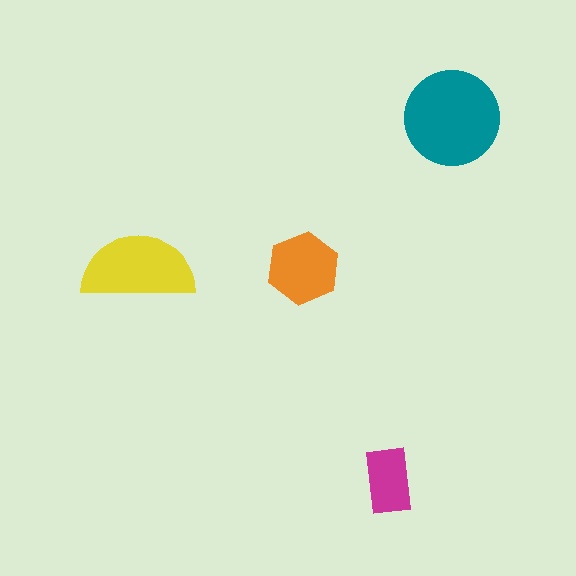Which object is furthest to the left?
The yellow semicircle is leftmost.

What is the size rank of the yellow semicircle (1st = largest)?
2nd.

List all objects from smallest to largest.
The magenta rectangle, the orange hexagon, the yellow semicircle, the teal circle.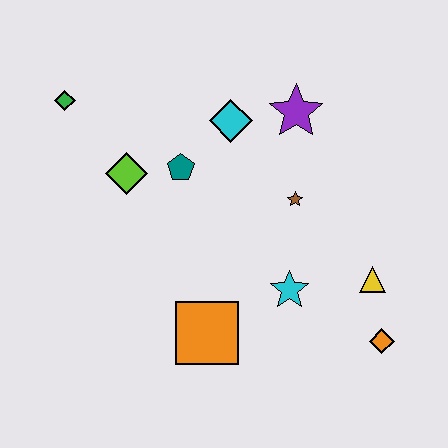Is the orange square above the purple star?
No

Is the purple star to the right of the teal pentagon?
Yes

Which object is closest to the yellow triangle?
The orange diamond is closest to the yellow triangle.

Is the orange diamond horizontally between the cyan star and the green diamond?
No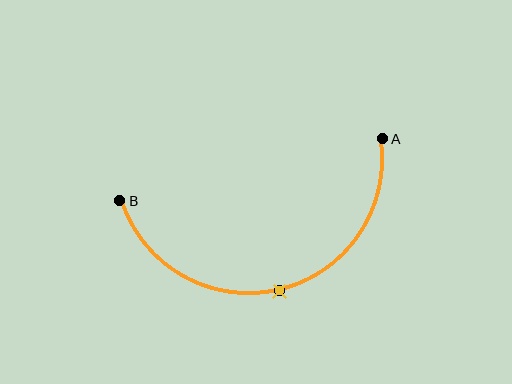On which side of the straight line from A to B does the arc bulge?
The arc bulges below the straight line connecting A and B.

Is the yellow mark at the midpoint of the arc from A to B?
Yes. The yellow mark lies on the arc at equal arc-length from both A and B — it is the arc midpoint.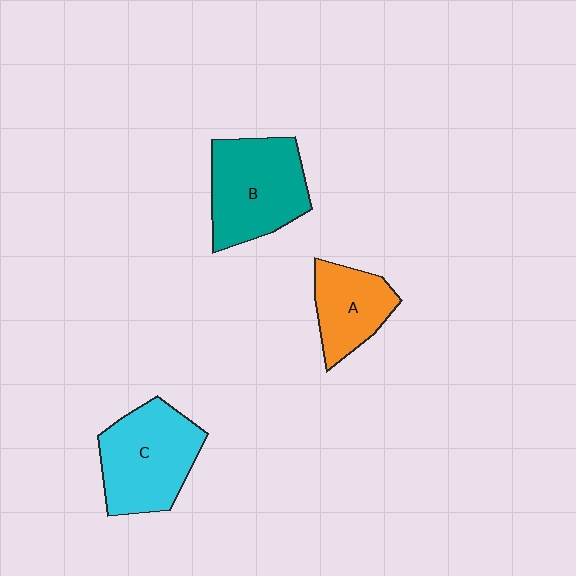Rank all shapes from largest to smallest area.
From largest to smallest: B (teal), C (cyan), A (orange).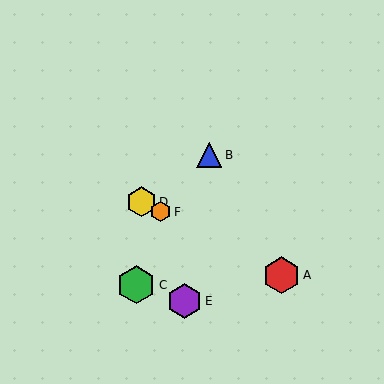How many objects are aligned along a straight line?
3 objects (A, D, F) are aligned along a straight line.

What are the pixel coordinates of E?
Object E is at (185, 301).